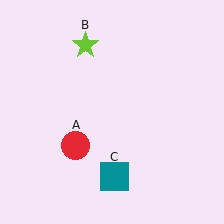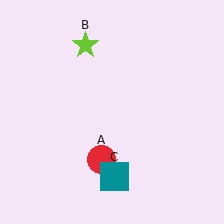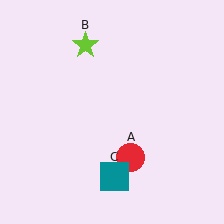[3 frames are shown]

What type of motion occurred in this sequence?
The red circle (object A) rotated counterclockwise around the center of the scene.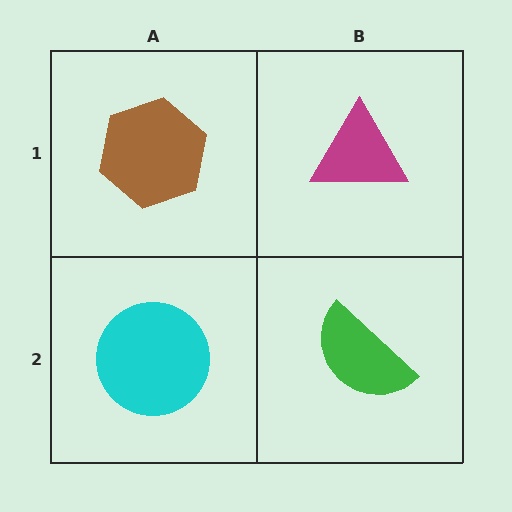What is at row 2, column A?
A cyan circle.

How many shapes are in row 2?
2 shapes.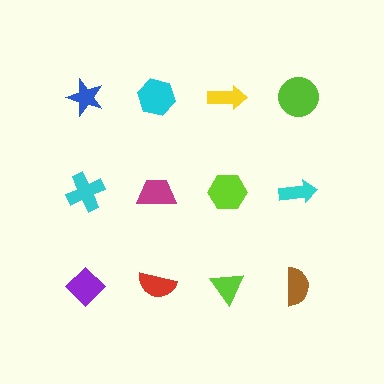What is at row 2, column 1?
A cyan cross.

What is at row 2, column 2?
A magenta trapezoid.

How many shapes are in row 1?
4 shapes.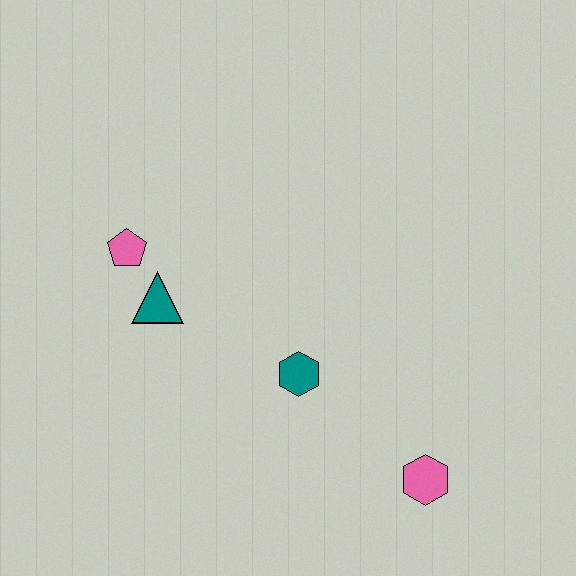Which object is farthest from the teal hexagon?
The pink pentagon is farthest from the teal hexagon.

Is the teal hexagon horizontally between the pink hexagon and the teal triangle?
Yes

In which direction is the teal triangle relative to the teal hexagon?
The teal triangle is to the left of the teal hexagon.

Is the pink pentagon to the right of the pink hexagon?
No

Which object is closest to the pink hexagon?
The teal hexagon is closest to the pink hexagon.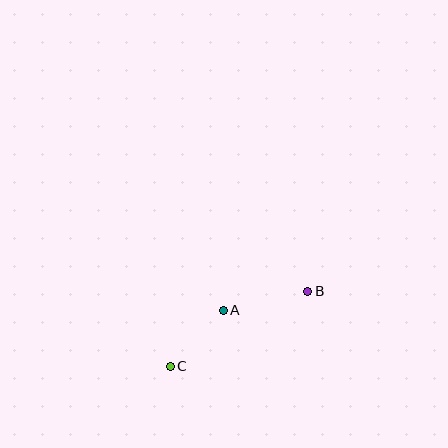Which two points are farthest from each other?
Points B and C are farthest from each other.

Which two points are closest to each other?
Points A and C are closest to each other.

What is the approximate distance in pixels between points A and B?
The distance between A and B is approximately 86 pixels.